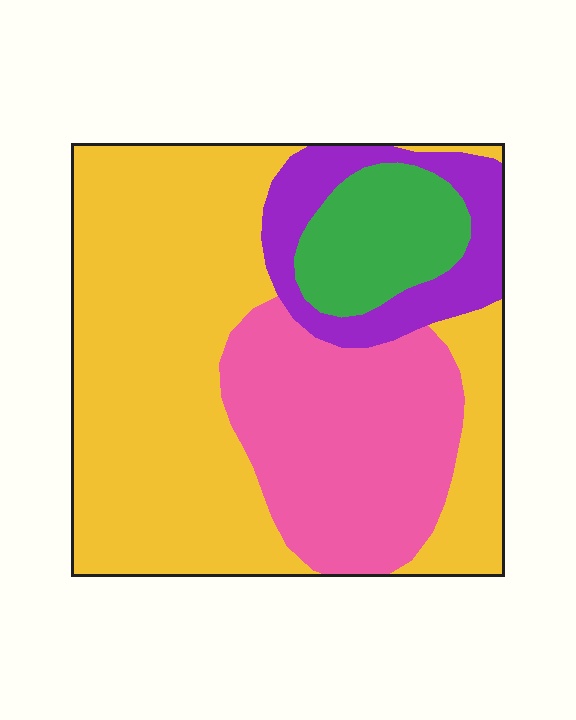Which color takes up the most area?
Yellow, at roughly 50%.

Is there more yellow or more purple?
Yellow.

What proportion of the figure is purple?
Purple covers 12% of the figure.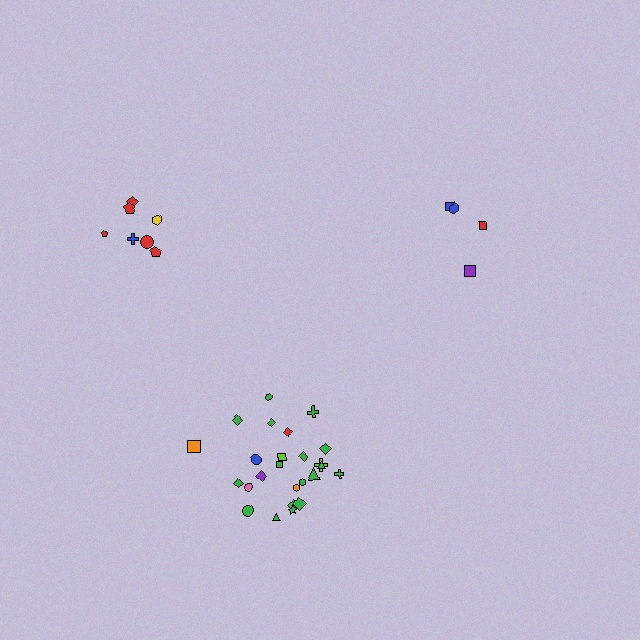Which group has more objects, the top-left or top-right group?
The top-left group.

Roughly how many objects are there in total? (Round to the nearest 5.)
Roughly 35 objects in total.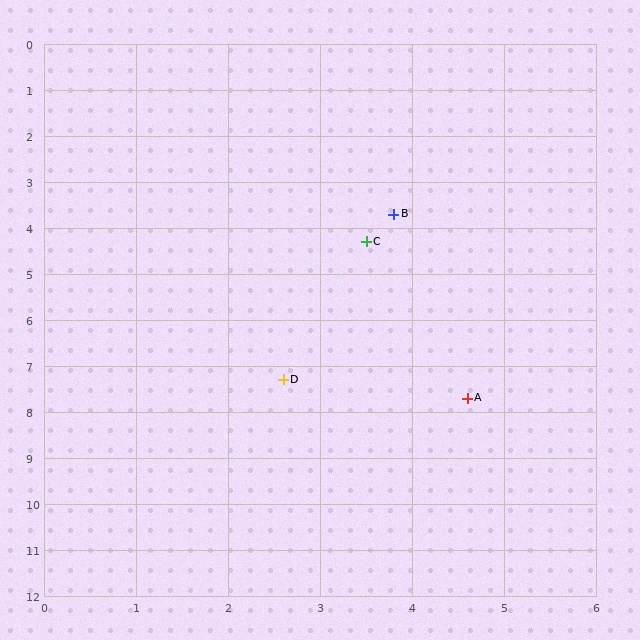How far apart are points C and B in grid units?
Points C and B are about 0.7 grid units apart.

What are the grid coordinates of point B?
Point B is at approximately (3.8, 3.7).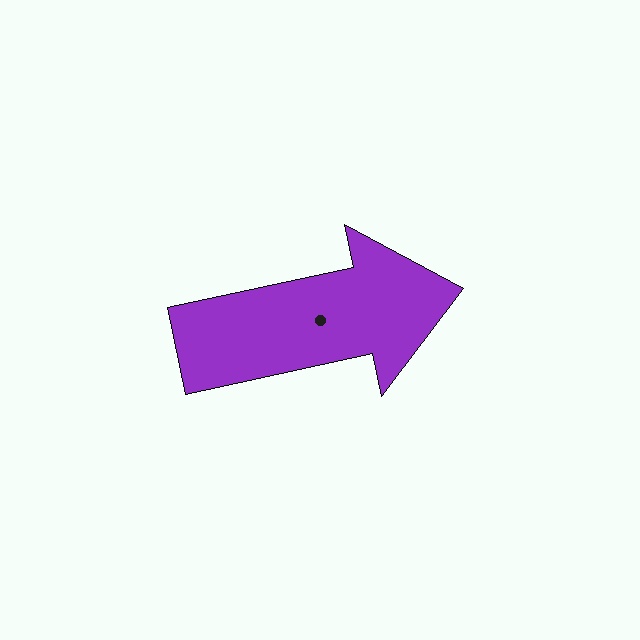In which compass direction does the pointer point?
East.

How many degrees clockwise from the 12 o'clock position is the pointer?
Approximately 78 degrees.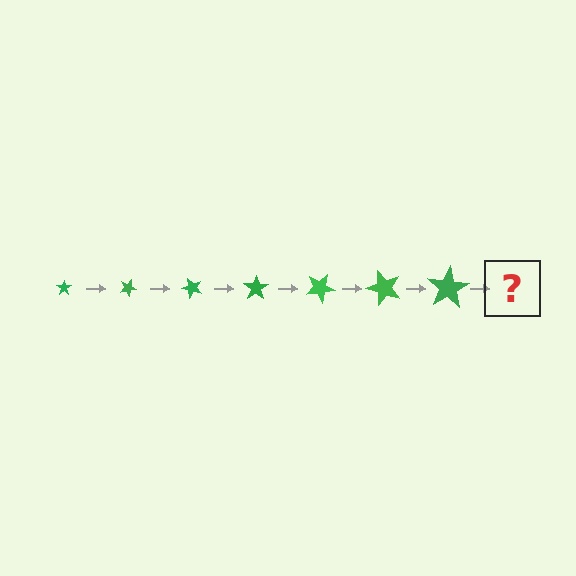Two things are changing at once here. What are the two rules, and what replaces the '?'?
The two rules are that the star grows larger each step and it rotates 25 degrees each step. The '?' should be a star, larger than the previous one and rotated 175 degrees from the start.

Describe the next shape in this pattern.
It should be a star, larger than the previous one and rotated 175 degrees from the start.